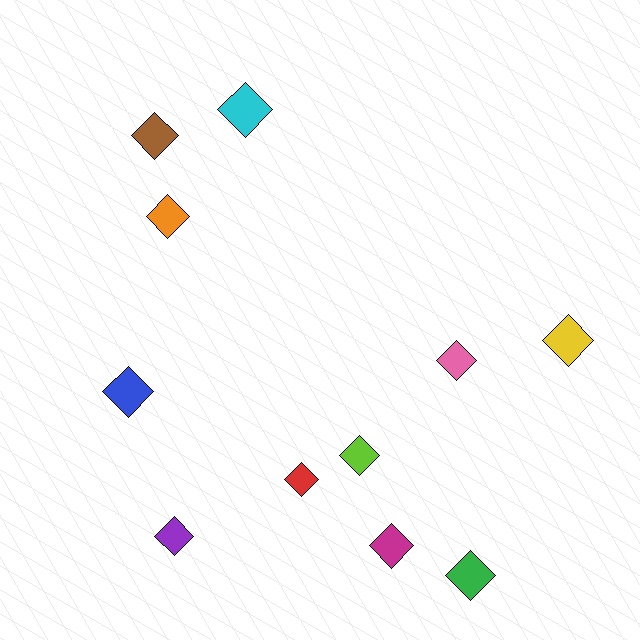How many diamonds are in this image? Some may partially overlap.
There are 11 diamonds.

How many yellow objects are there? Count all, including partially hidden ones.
There is 1 yellow object.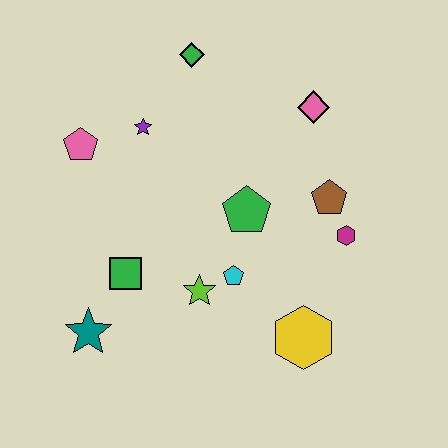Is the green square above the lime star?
Yes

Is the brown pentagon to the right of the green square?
Yes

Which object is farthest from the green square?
The pink diamond is farthest from the green square.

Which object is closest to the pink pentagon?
The purple star is closest to the pink pentagon.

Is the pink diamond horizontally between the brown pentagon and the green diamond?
Yes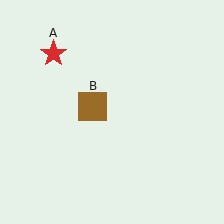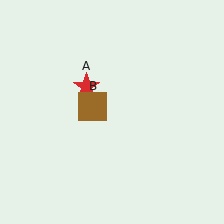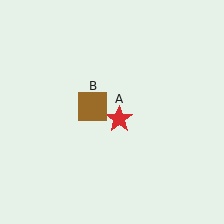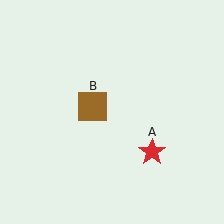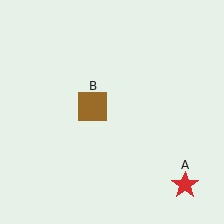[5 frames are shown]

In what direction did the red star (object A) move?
The red star (object A) moved down and to the right.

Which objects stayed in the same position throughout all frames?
Brown square (object B) remained stationary.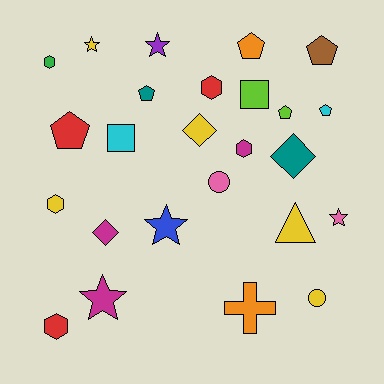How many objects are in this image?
There are 25 objects.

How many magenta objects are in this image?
There are 3 magenta objects.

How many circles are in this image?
There are 2 circles.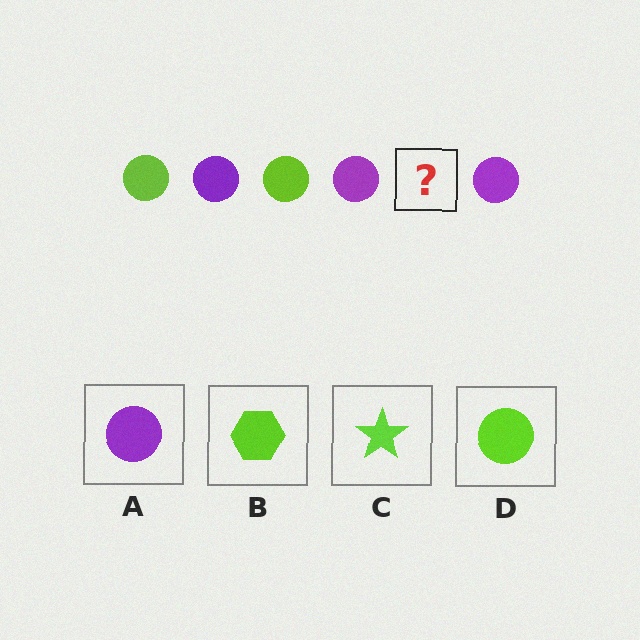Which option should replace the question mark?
Option D.